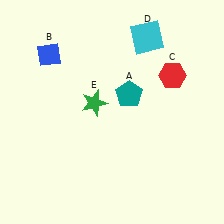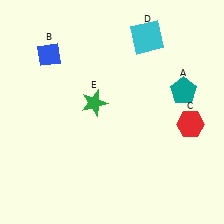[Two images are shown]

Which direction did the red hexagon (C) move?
The red hexagon (C) moved down.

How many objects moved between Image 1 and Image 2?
2 objects moved between the two images.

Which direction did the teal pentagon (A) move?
The teal pentagon (A) moved right.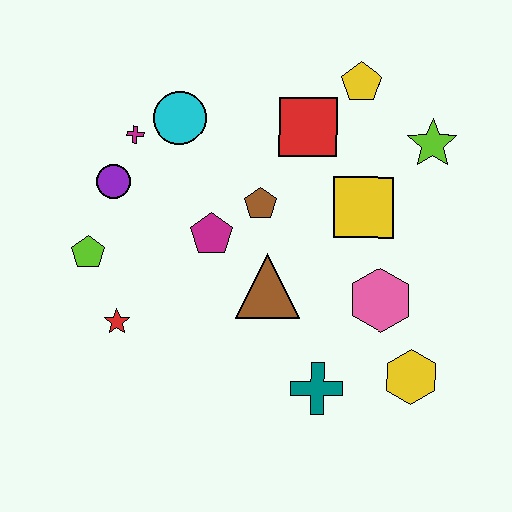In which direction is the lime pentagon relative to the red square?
The lime pentagon is to the left of the red square.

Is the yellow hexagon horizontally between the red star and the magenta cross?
No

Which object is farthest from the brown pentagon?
The yellow hexagon is farthest from the brown pentagon.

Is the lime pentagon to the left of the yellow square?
Yes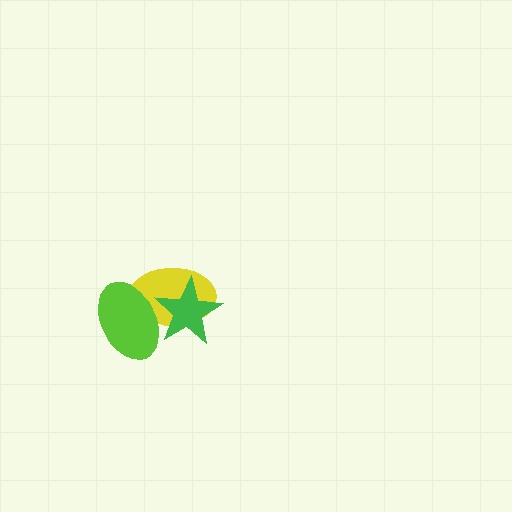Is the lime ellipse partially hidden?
No, no other shape covers it.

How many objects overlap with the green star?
2 objects overlap with the green star.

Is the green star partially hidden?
Yes, it is partially covered by another shape.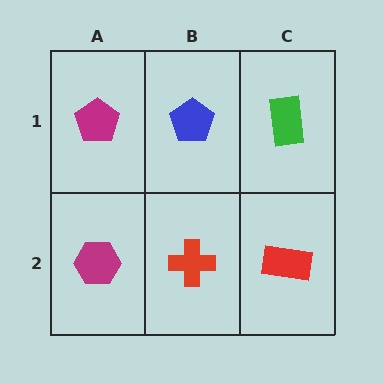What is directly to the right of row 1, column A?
A blue pentagon.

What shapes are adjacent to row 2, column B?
A blue pentagon (row 1, column B), a magenta hexagon (row 2, column A), a red rectangle (row 2, column C).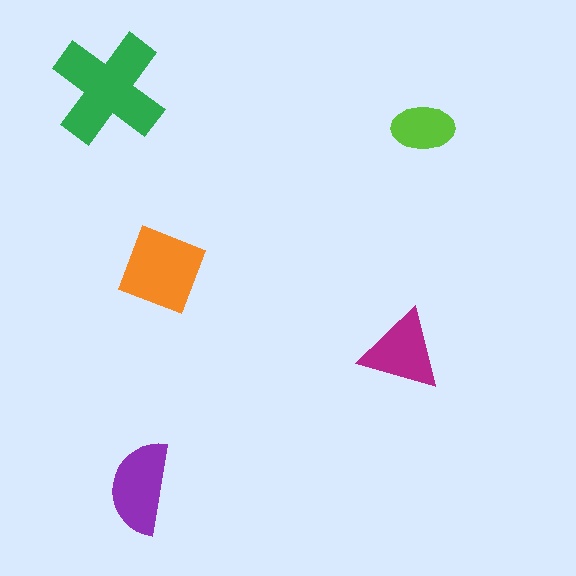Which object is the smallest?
The lime ellipse.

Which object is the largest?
The green cross.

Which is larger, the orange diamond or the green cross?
The green cross.